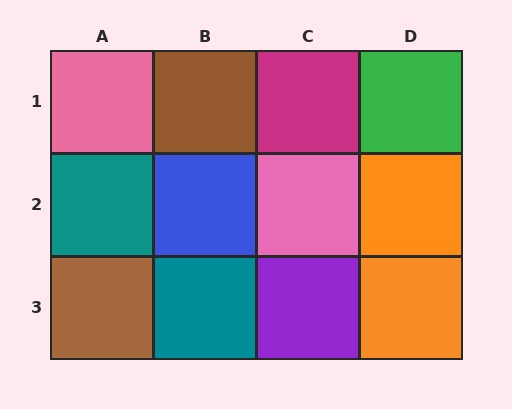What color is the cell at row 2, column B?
Blue.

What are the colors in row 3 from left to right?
Brown, teal, purple, orange.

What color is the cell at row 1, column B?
Brown.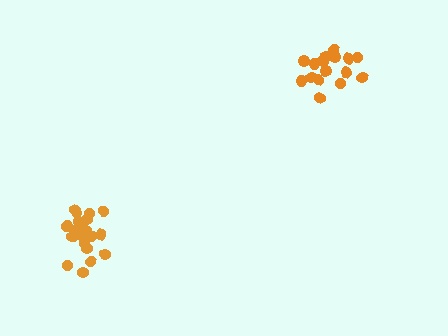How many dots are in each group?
Group 1: 21 dots, Group 2: 16 dots (37 total).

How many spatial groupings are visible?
There are 2 spatial groupings.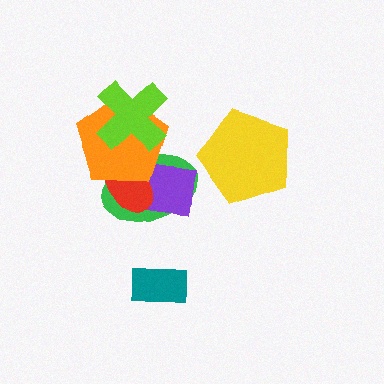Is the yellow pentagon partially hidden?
No, no other shape covers it.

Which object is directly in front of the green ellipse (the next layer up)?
The purple square is directly in front of the green ellipse.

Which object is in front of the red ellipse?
The orange pentagon is in front of the red ellipse.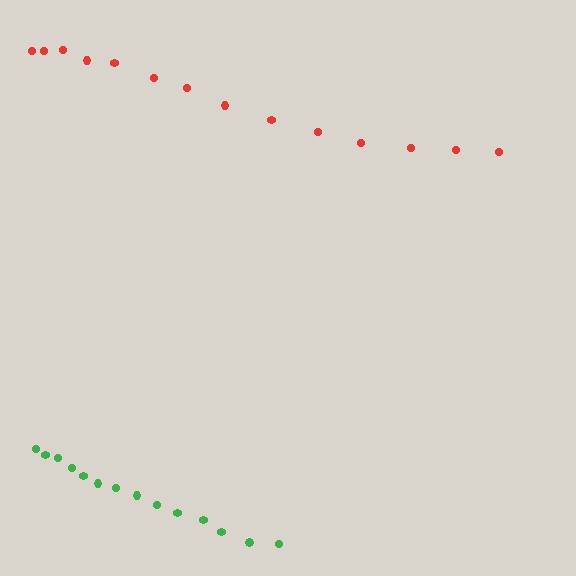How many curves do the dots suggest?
There are 2 distinct paths.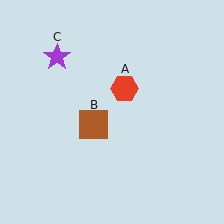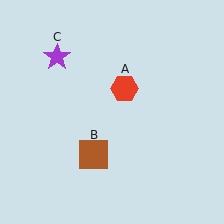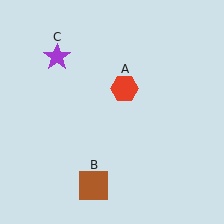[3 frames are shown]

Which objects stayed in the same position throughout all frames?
Red hexagon (object A) and purple star (object C) remained stationary.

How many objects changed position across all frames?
1 object changed position: brown square (object B).